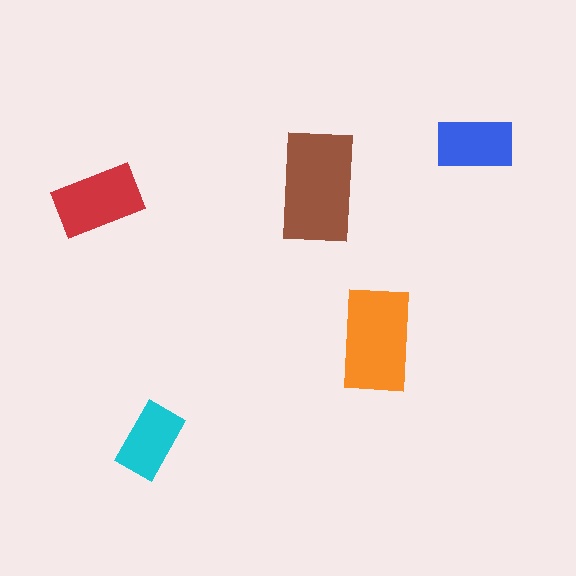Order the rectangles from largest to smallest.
the brown one, the orange one, the red one, the blue one, the cyan one.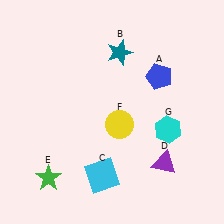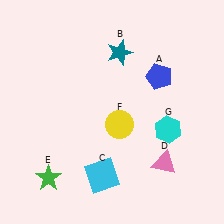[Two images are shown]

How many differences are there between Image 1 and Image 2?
There is 1 difference between the two images.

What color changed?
The triangle (D) changed from purple in Image 1 to pink in Image 2.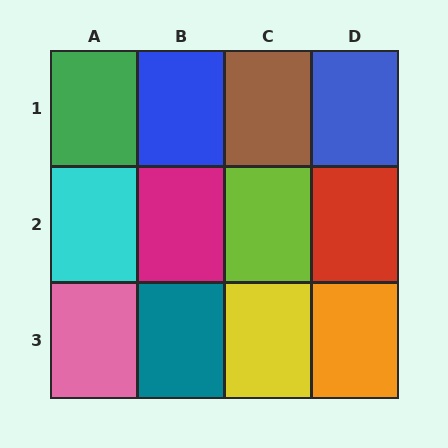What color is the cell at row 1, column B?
Blue.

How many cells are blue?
2 cells are blue.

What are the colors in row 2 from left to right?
Cyan, magenta, lime, red.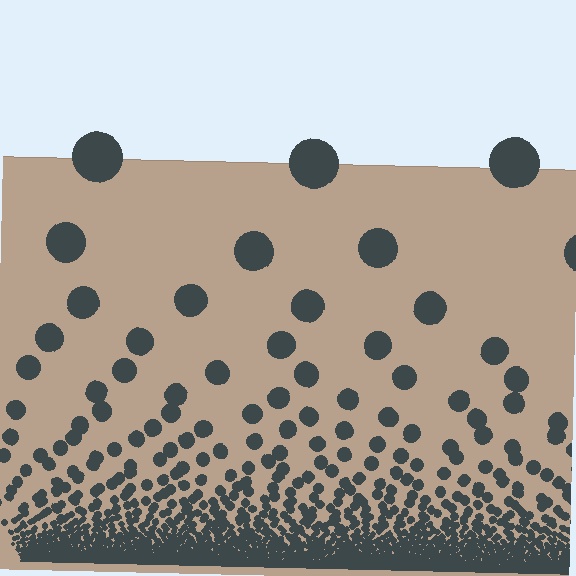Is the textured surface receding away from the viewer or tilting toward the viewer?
The surface appears to tilt toward the viewer. Texture elements get larger and sparser toward the top.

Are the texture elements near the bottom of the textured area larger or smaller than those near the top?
Smaller. The gradient is inverted — elements near the bottom are smaller and denser.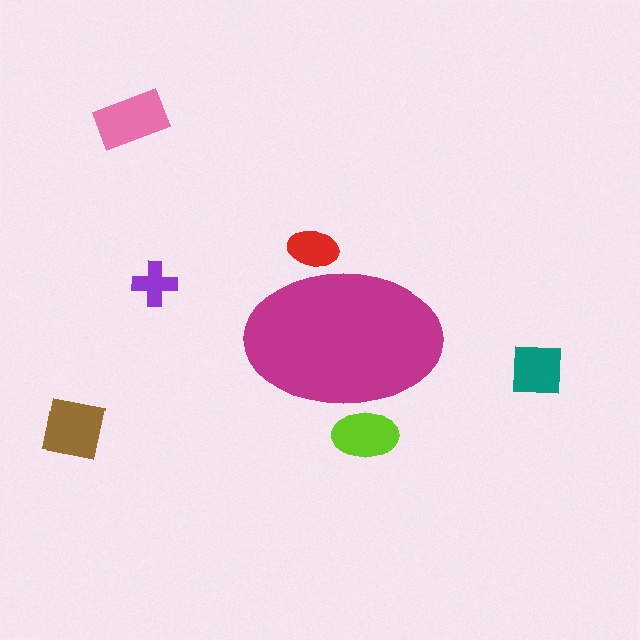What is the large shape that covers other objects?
A magenta ellipse.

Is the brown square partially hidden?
No, the brown square is fully visible.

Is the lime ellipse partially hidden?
Yes, the lime ellipse is partially hidden behind the magenta ellipse.